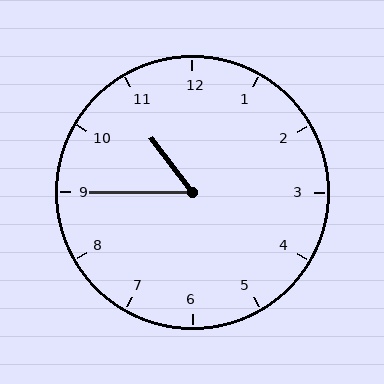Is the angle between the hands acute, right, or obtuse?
It is acute.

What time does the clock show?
10:45.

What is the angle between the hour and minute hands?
Approximately 52 degrees.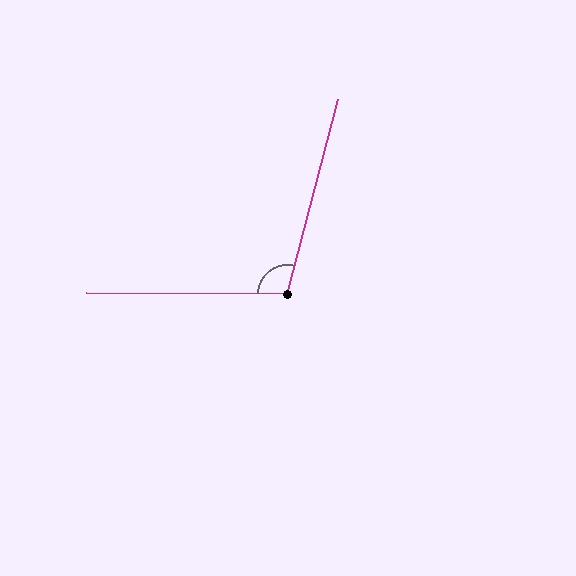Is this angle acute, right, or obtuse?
It is obtuse.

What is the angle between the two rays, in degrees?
Approximately 105 degrees.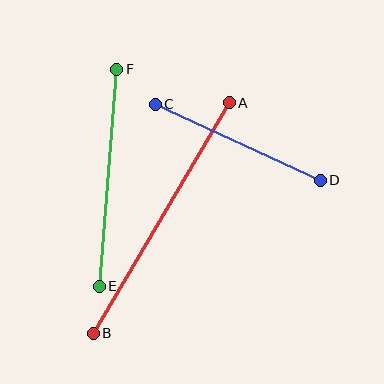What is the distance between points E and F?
The distance is approximately 218 pixels.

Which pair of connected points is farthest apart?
Points A and B are farthest apart.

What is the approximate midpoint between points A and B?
The midpoint is at approximately (161, 218) pixels.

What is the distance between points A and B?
The distance is approximately 268 pixels.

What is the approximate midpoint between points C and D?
The midpoint is at approximately (238, 142) pixels.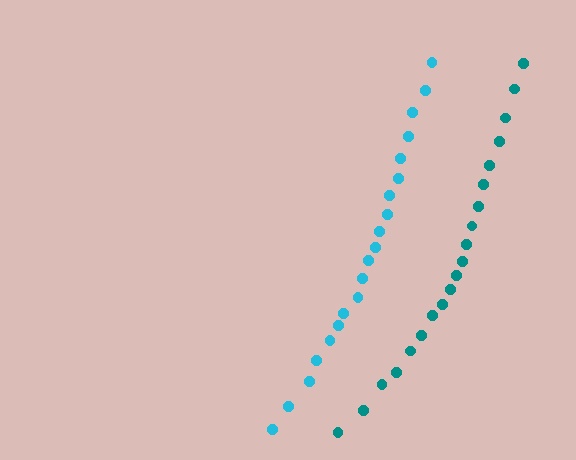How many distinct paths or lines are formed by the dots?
There are 2 distinct paths.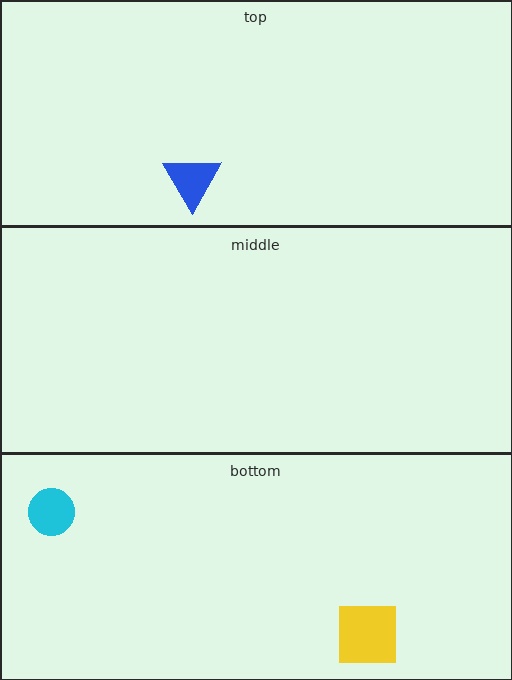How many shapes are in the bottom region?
2.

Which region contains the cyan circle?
The bottom region.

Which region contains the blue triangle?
The top region.